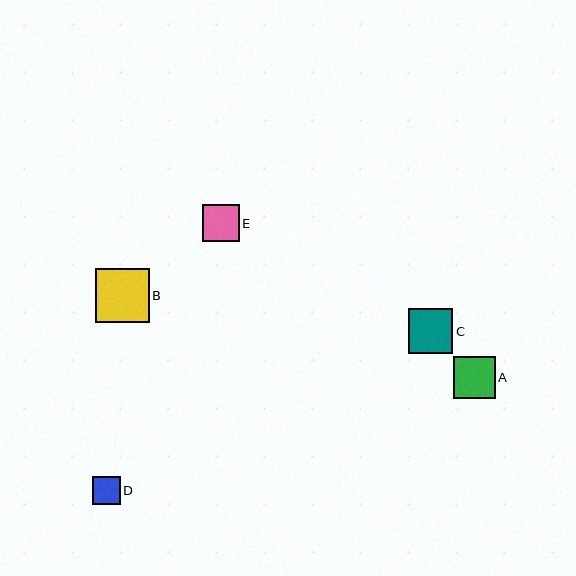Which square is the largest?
Square B is the largest with a size of approximately 54 pixels.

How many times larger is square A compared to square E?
Square A is approximately 1.1 times the size of square E.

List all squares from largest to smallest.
From largest to smallest: B, C, A, E, D.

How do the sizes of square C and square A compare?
Square C and square A are approximately the same size.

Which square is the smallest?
Square D is the smallest with a size of approximately 27 pixels.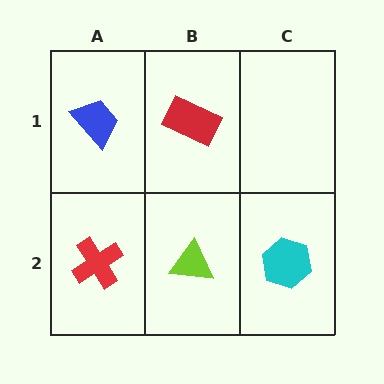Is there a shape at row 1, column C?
No, that cell is empty.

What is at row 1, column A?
A blue trapezoid.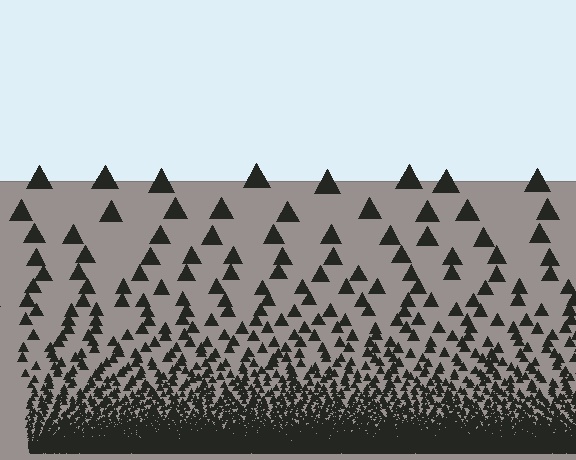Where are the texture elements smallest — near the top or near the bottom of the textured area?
Near the bottom.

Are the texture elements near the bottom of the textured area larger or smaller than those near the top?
Smaller. The gradient is inverted — elements near the bottom are smaller and denser.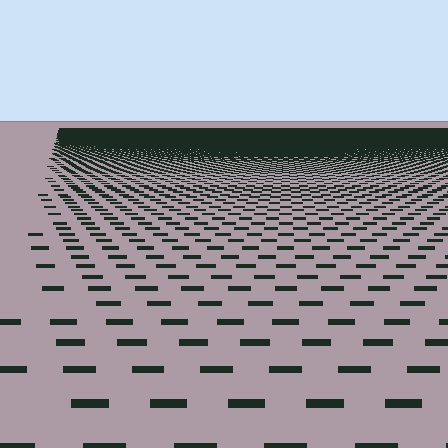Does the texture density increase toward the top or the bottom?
Density increases toward the top.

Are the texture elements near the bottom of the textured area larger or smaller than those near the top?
Larger. Near the bottom, elements are closer to the viewer and appear at a bigger on-screen size.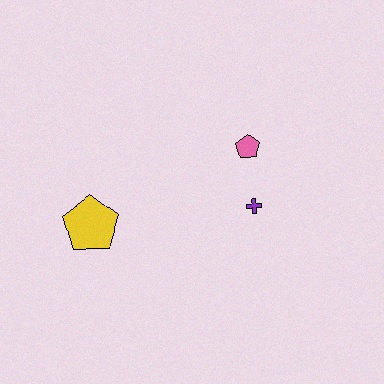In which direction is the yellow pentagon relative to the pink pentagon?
The yellow pentagon is to the left of the pink pentagon.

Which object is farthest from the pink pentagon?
The yellow pentagon is farthest from the pink pentagon.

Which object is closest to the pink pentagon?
The purple cross is closest to the pink pentagon.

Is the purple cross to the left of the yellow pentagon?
No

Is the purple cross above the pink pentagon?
No